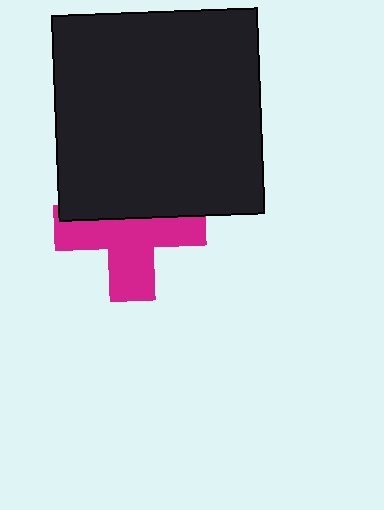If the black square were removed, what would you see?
You would see the complete magenta cross.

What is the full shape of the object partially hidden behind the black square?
The partially hidden object is a magenta cross.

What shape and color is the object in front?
The object in front is a black square.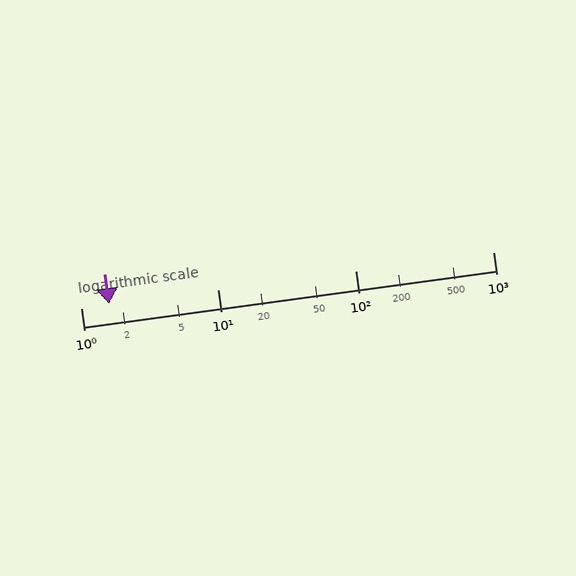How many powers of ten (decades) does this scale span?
The scale spans 3 decades, from 1 to 1000.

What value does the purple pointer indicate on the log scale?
The pointer indicates approximately 1.6.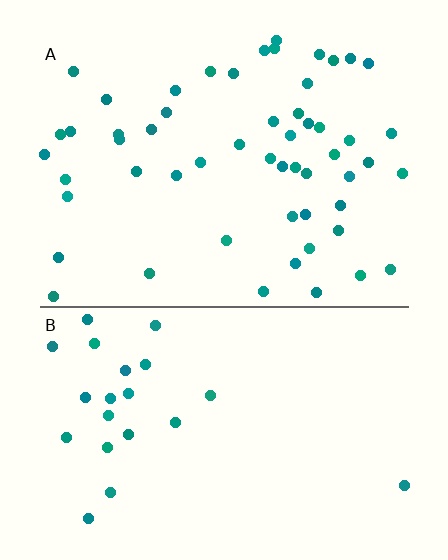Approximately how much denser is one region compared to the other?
Approximately 2.4× — region A over region B.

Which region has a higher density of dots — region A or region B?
A (the top).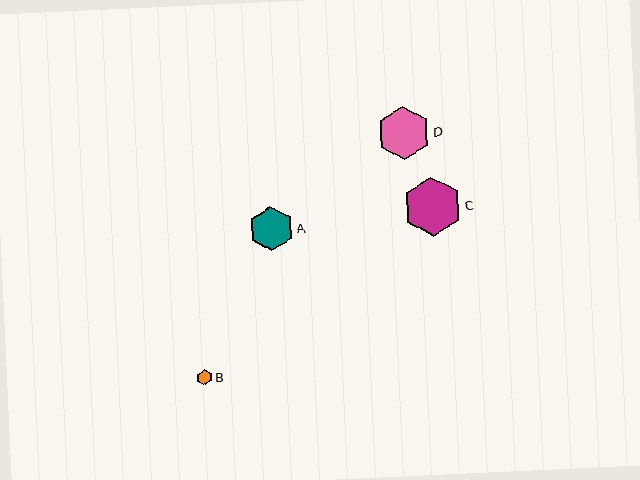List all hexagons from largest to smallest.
From largest to smallest: C, D, A, B.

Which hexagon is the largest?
Hexagon C is the largest with a size of approximately 59 pixels.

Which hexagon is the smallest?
Hexagon B is the smallest with a size of approximately 15 pixels.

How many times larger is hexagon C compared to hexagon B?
Hexagon C is approximately 3.8 times the size of hexagon B.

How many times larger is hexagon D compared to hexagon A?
Hexagon D is approximately 1.2 times the size of hexagon A.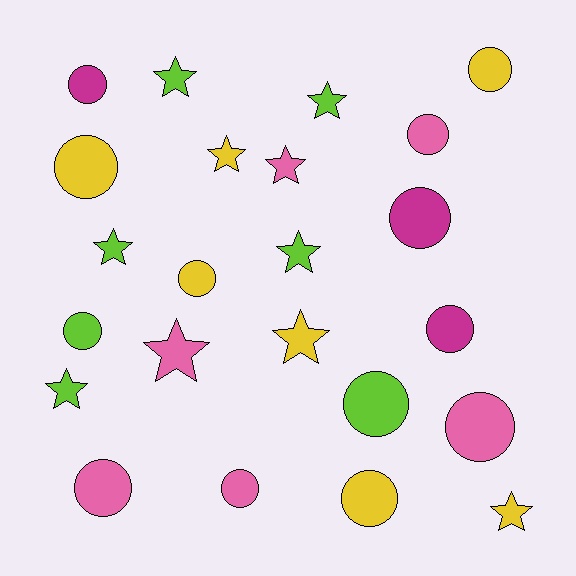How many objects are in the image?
There are 23 objects.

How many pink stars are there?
There are 2 pink stars.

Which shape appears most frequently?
Circle, with 13 objects.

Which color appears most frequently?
Yellow, with 7 objects.